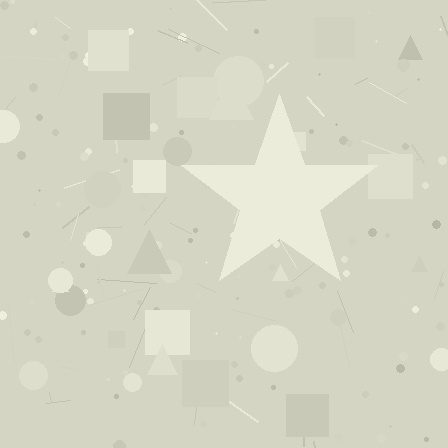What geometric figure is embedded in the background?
A star is embedded in the background.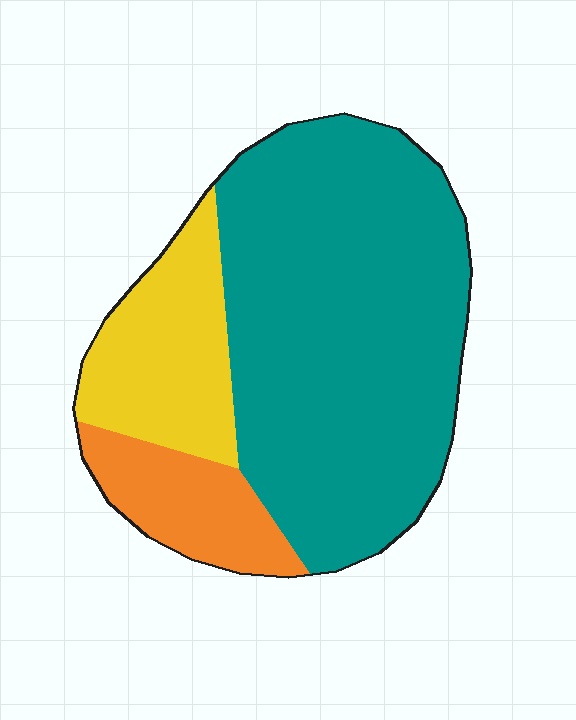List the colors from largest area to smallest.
From largest to smallest: teal, yellow, orange.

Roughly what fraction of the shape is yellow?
Yellow covers roughly 20% of the shape.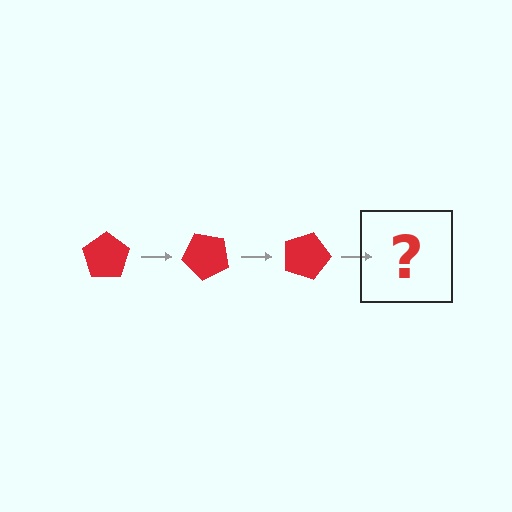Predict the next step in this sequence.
The next step is a red pentagon rotated 135 degrees.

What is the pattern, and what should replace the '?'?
The pattern is that the pentagon rotates 45 degrees each step. The '?' should be a red pentagon rotated 135 degrees.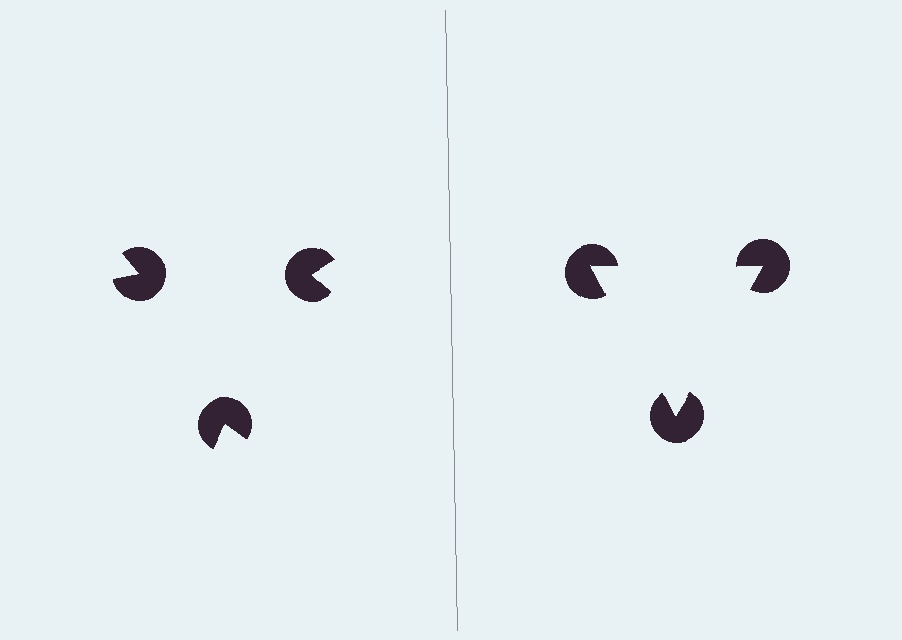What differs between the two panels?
The pac-man discs are positioned identically on both sides; only the wedge orientations differ. On the right they align to a triangle; on the left they are misaligned.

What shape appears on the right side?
An illusory triangle.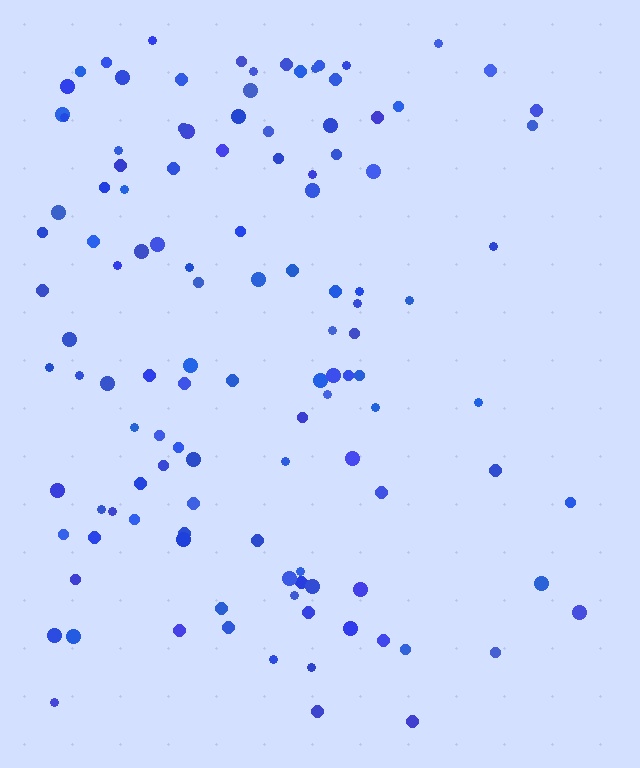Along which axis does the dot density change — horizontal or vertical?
Horizontal.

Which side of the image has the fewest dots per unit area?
The right.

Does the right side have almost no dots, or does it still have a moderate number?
Still a moderate number, just noticeably fewer than the left.